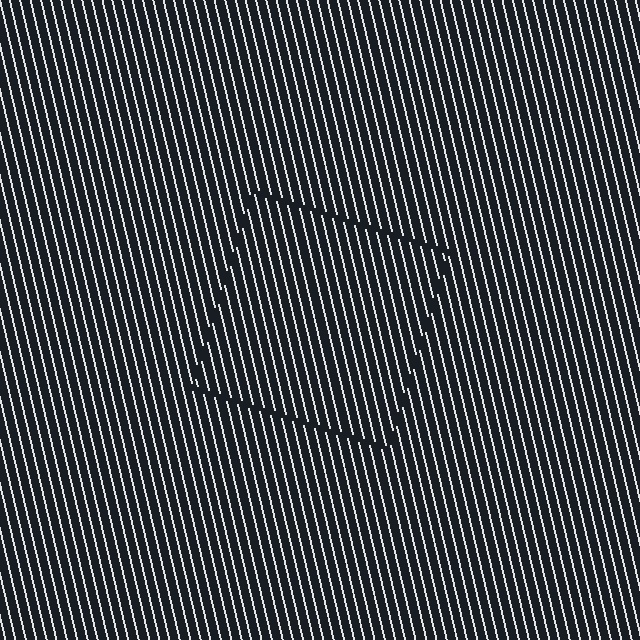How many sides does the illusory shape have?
4 sides — the line-ends trace a square.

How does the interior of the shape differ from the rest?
The interior of the shape contains the same grating, shifted by half a period — the contour is defined by the phase discontinuity where line-ends from the inner and outer gratings abut.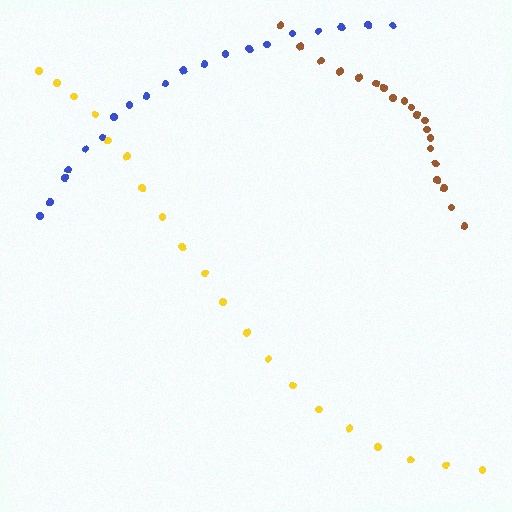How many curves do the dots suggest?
There are 3 distinct paths.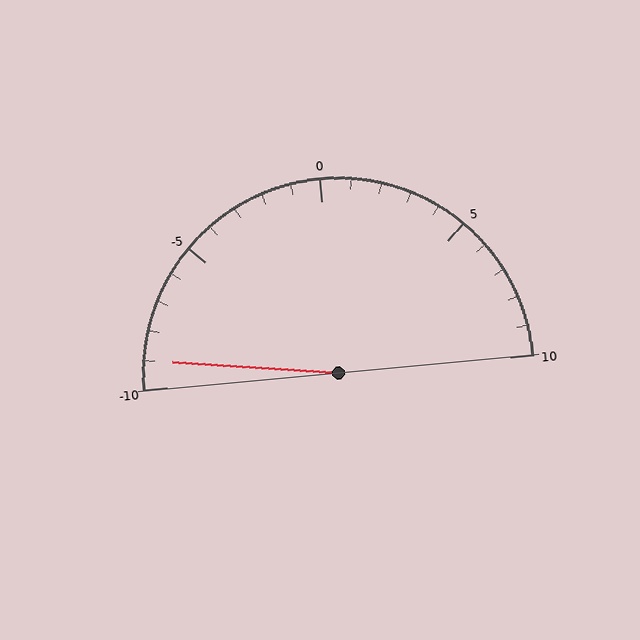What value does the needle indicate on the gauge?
The needle indicates approximately -9.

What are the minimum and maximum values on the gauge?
The gauge ranges from -10 to 10.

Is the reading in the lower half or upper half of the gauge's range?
The reading is in the lower half of the range (-10 to 10).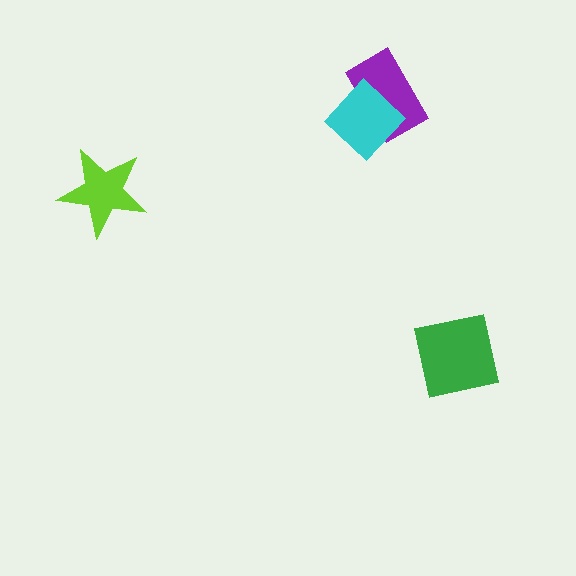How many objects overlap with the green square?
0 objects overlap with the green square.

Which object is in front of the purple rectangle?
The cyan diamond is in front of the purple rectangle.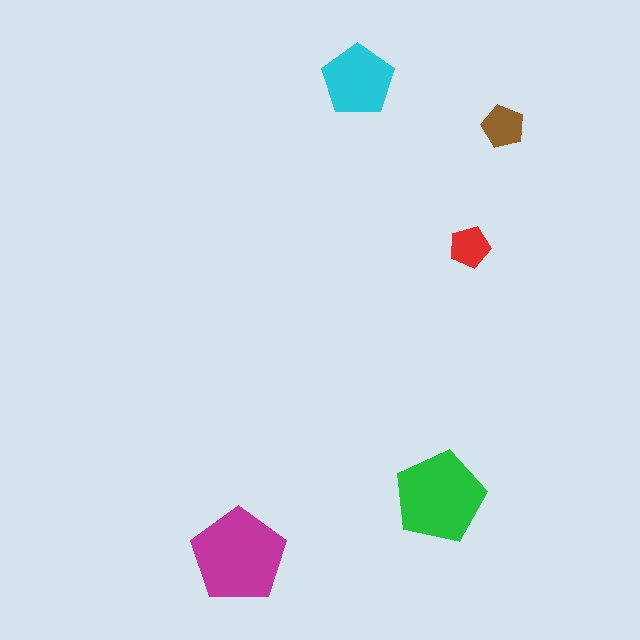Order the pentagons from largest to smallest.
the magenta one, the green one, the cyan one, the brown one, the red one.